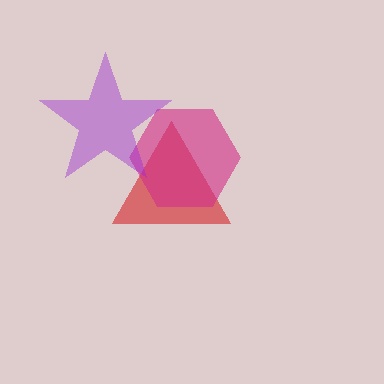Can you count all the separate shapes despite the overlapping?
Yes, there are 3 separate shapes.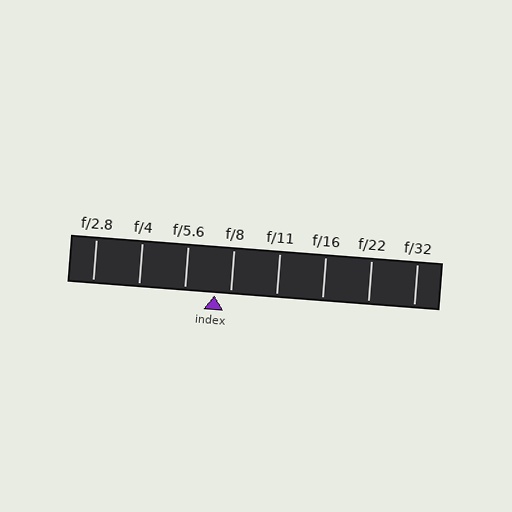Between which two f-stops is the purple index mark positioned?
The index mark is between f/5.6 and f/8.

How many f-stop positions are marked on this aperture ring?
There are 8 f-stop positions marked.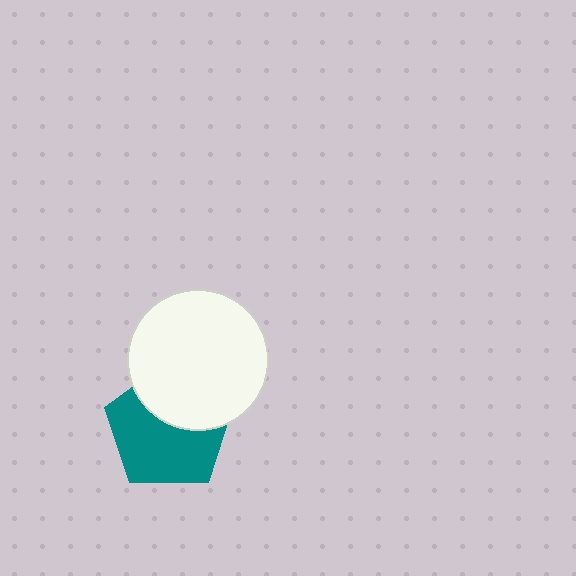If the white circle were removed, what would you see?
You would see the complete teal pentagon.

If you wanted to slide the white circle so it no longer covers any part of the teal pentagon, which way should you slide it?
Slide it up — that is the most direct way to separate the two shapes.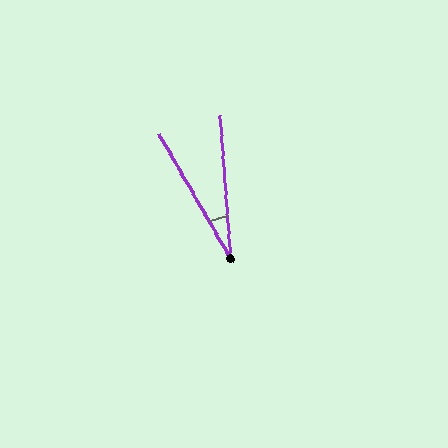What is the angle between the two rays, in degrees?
Approximately 26 degrees.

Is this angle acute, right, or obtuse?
It is acute.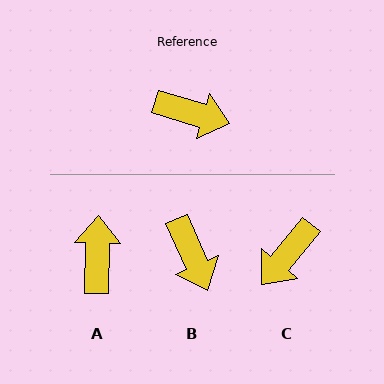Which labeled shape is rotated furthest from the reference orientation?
C, about 113 degrees away.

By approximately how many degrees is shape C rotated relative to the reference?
Approximately 113 degrees clockwise.